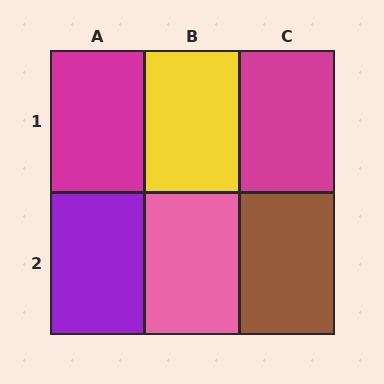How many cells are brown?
1 cell is brown.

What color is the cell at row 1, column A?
Magenta.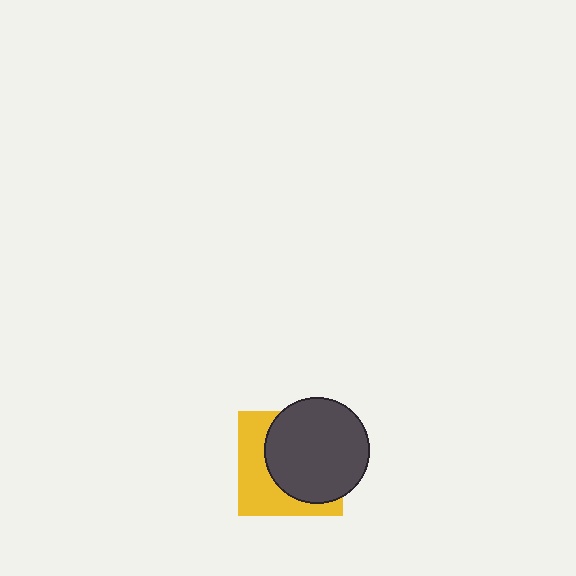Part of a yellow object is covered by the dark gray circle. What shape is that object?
It is a square.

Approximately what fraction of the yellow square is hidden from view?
Roughly 59% of the yellow square is hidden behind the dark gray circle.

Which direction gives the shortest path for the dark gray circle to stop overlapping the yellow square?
Moving toward the upper-right gives the shortest separation.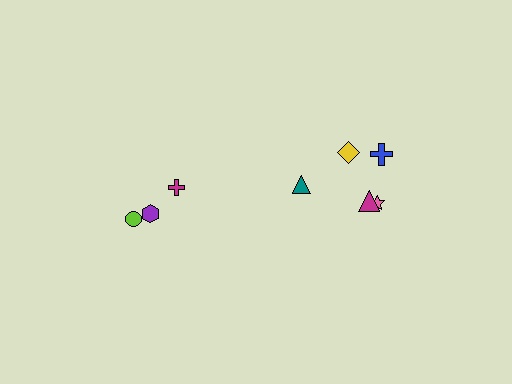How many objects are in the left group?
There are 3 objects.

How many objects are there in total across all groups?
There are 8 objects.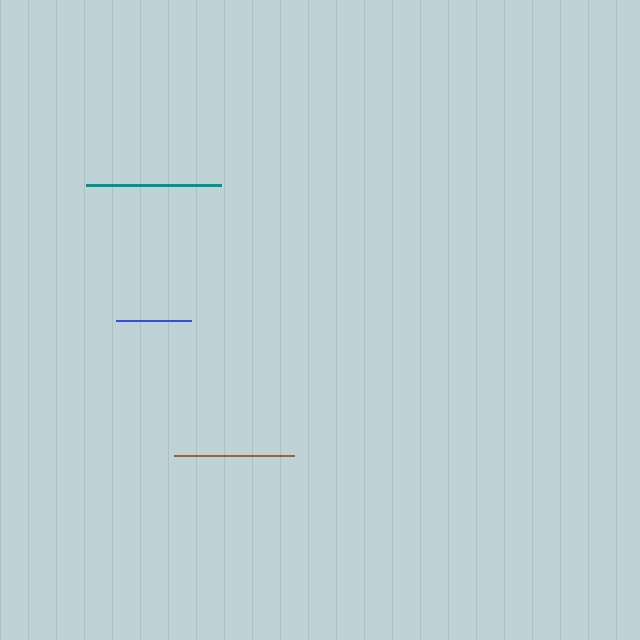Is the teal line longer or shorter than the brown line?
The teal line is longer than the brown line.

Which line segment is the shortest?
The blue line is the shortest at approximately 75 pixels.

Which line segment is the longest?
The teal line is the longest at approximately 135 pixels.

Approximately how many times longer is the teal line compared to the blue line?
The teal line is approximately 1.8 times the length of the blue line.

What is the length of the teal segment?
The teal segment is approximately 135 pixels long.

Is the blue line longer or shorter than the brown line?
The brown line is longer than the blue line.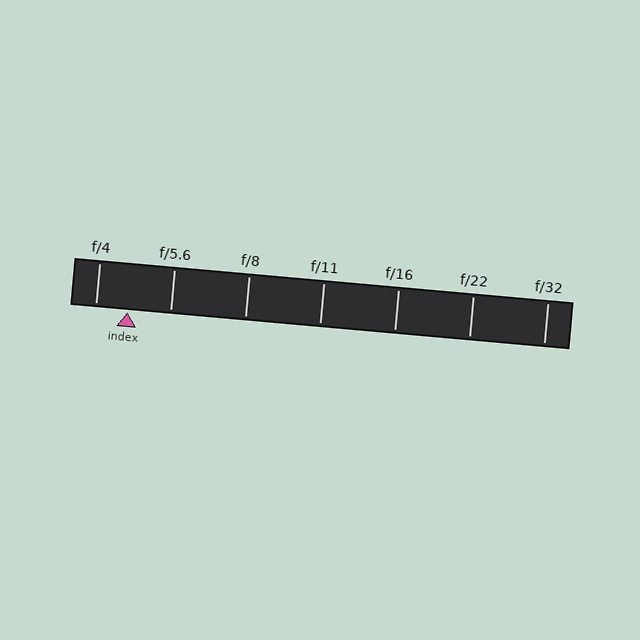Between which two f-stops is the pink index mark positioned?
The index mark is between f/4 and f/5.6.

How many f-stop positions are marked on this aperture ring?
There are 7 f-stop positions marked.